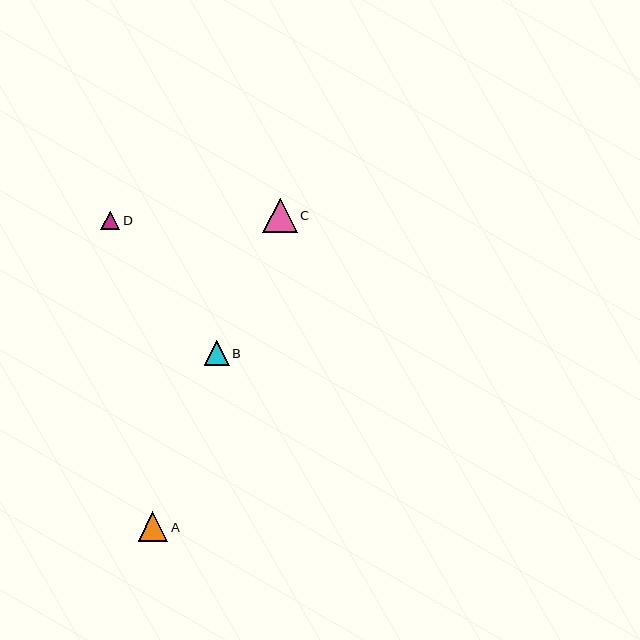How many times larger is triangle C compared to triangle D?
Triangle C is approximately 1.8 times the size of triangle D.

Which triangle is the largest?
Triangle C is the largest with a size of approximately 34 pixels.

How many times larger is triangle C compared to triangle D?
Triangle C is approximately 1.8 times the size of triangle D.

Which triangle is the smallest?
Triangle D is the smallest with a size of approximately 19 pixels.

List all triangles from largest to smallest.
From largest to smallest: C, A, B, D.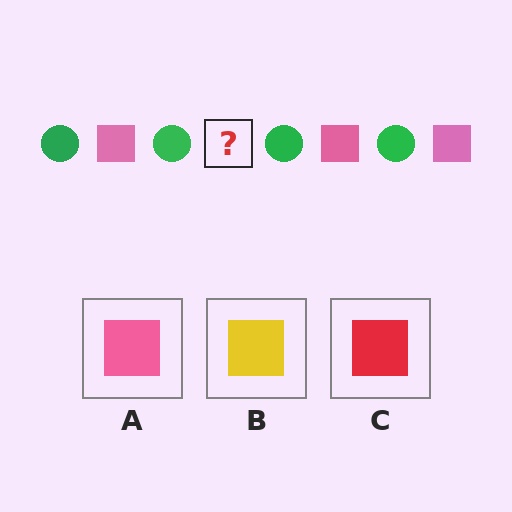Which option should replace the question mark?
Option A.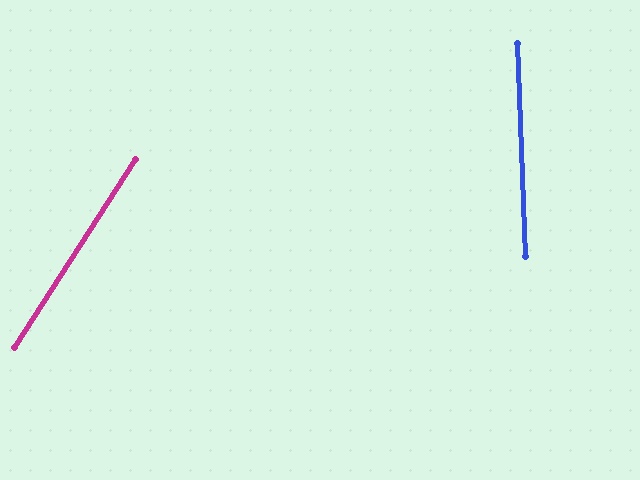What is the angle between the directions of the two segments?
Approximately 35 degrees.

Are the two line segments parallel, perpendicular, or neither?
Neither parallel nor perpendicular — they differ by about 35°.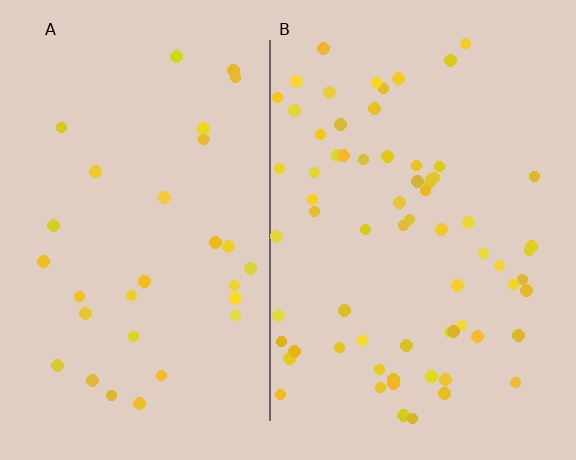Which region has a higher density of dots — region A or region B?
B (the right).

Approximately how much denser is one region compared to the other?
Approximately 2.2× — region B over region A.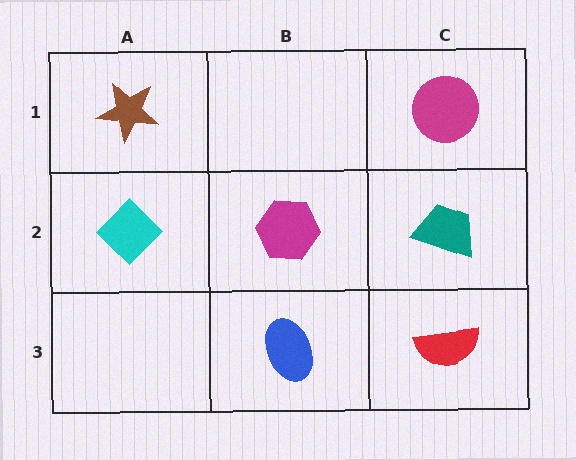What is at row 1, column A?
A brown star.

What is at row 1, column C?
A magenta circle.